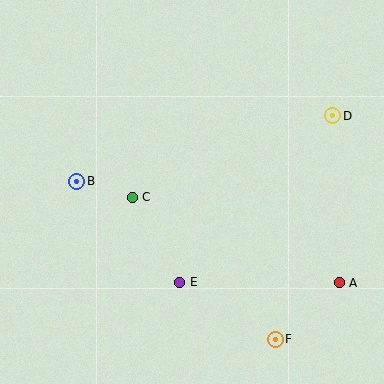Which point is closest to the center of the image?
Point C at (132, 197) is closest to the center.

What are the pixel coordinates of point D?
Point D is at (333, 116).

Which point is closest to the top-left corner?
Point B is closest to the top-left corner.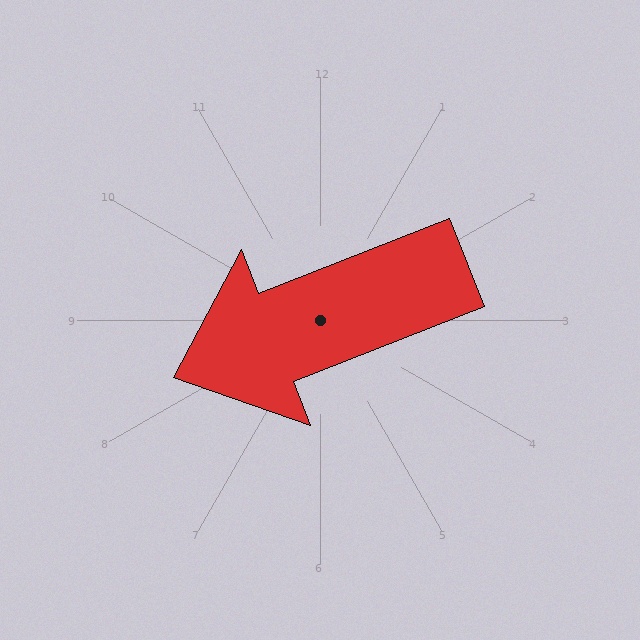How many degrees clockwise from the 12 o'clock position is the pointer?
Approximately 248 degrees.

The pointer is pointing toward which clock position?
Roughly 8 o'clock.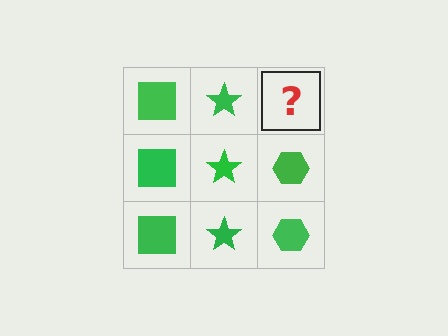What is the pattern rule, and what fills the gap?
The rule is that each column has a consistent shape. The gap should be filled with a green hexagon.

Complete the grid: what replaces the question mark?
The question mark should be replaced with a green hexagon.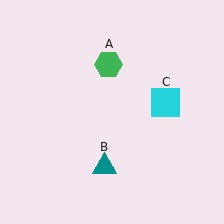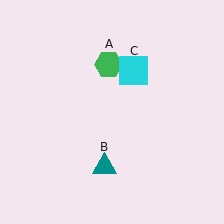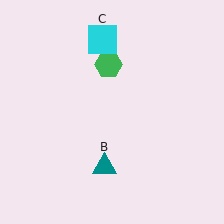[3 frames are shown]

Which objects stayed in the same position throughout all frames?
Green hexagon (object A) and teal triangle (object B) remained stationary.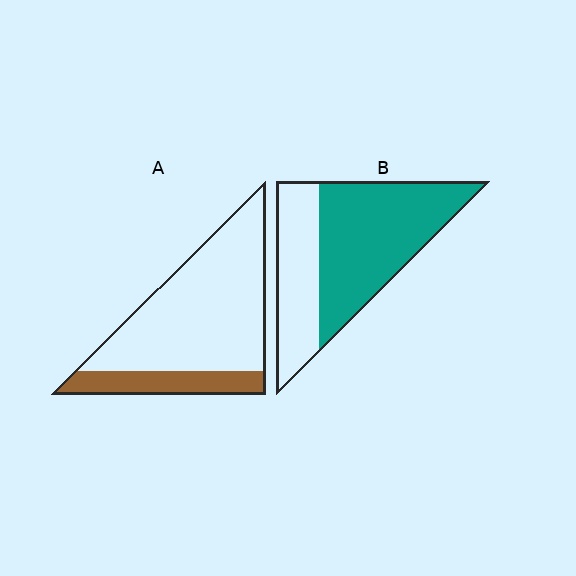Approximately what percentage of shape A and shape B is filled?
A is approximately 20% and B is approximately 65%.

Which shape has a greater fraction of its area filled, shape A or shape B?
Shape B.